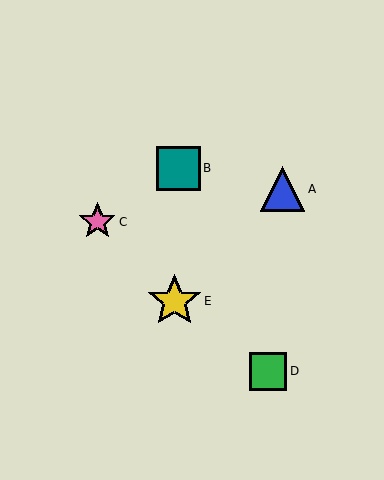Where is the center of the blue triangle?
The center of the blue triangle is at (282, 189).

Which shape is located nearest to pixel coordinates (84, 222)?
The pink star (labeled C) at (97, 222) is nearest to that location.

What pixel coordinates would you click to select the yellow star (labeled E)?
Click at (175, 301) to select the yellow star E.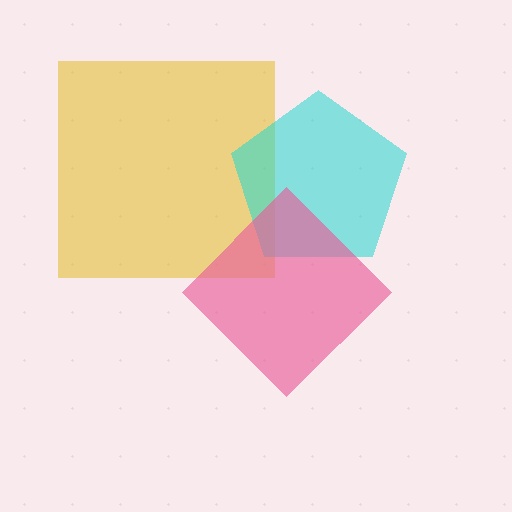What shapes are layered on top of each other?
The layered shapes are: a yellow square, a cyan pentagon, a pink diamond.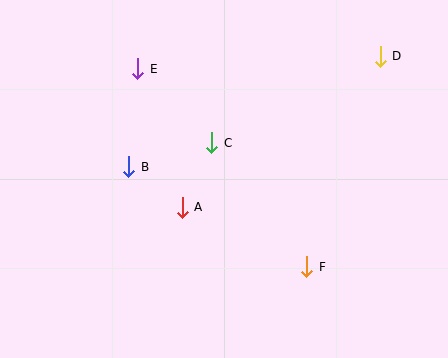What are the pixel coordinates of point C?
Point C is at (212, 143).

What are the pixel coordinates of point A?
Point A is at (182, 207).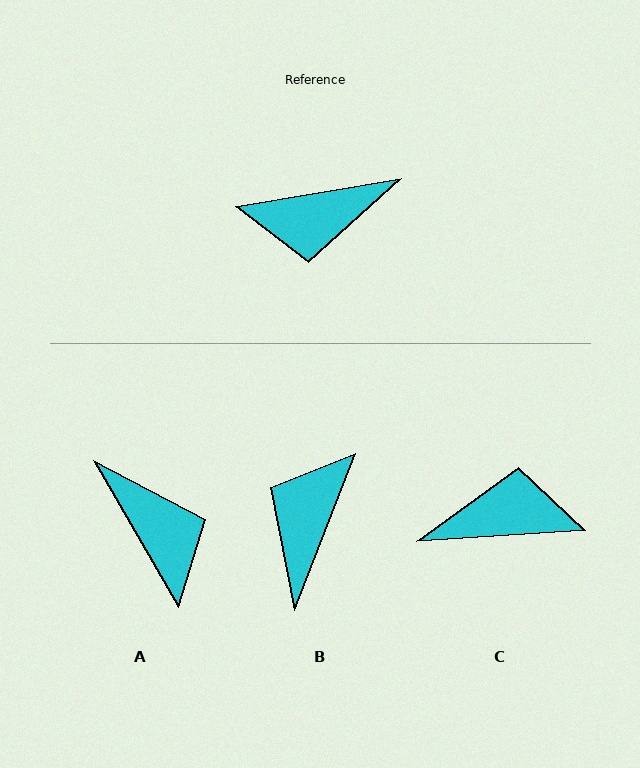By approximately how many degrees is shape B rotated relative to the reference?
Approximately 121 degrees clockwise.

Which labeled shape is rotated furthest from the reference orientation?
C, about 174 degrees away.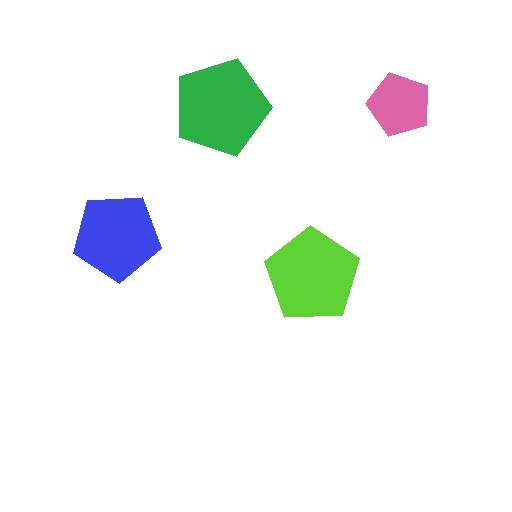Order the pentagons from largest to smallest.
the green one, the lime one, the blue one, the pink one.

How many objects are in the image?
There are 4 objects in the image.